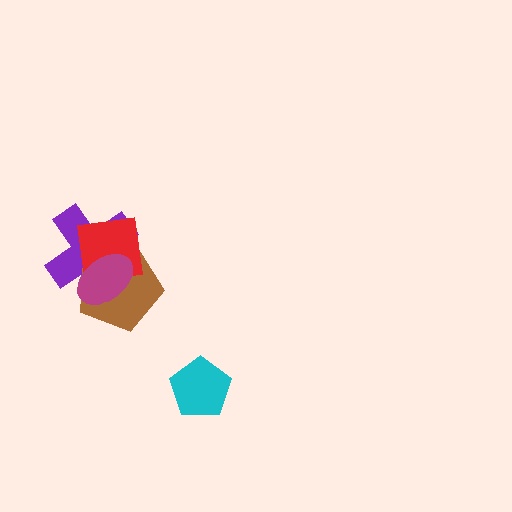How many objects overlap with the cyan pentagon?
0 objects overlap with the cyan pentagon.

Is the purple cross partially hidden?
Yes, it is partially covered by another shape.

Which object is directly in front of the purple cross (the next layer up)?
The brown pentagon is directly in front of the purple cross.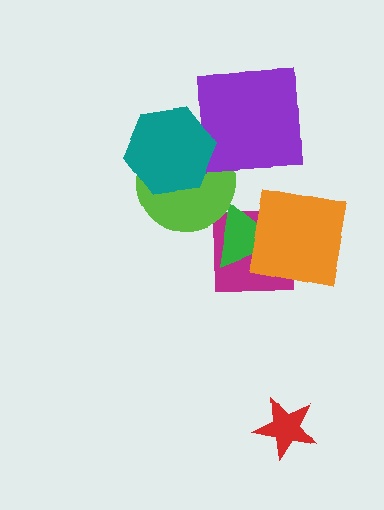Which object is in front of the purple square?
The teal hexagon is in front of the purple square.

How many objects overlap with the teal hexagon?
2 objects overlap with the teal hexagon.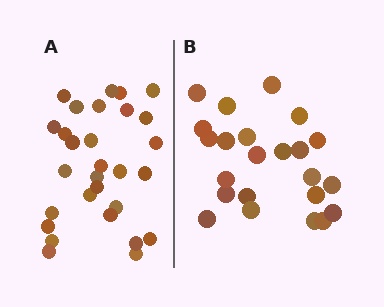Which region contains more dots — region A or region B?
Region A (the left region) has more dots.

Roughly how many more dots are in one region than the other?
Region A has about 6 more dots than region B.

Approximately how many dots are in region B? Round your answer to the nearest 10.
About 20 dots. (The exact count is 23, which rounds to 20.)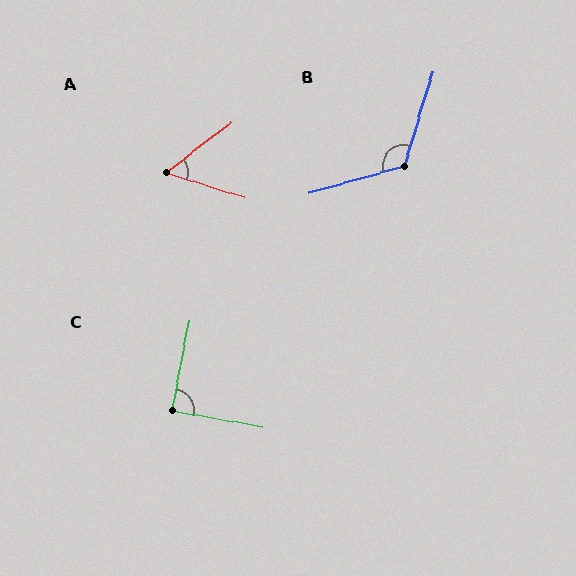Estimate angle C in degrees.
Approximately 89 degrees.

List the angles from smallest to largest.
A (55°), C (89°), B (123°).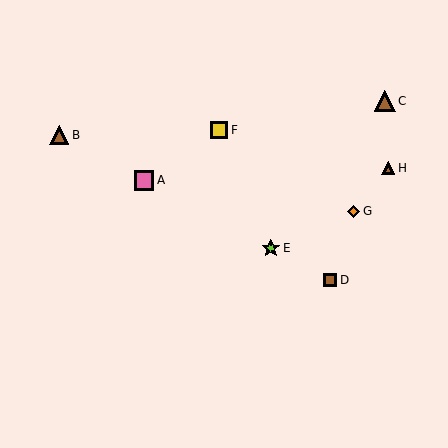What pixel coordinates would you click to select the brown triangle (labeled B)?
Click at (59, 135) to select the brown triangle B.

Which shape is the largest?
The brown triangle (labeled C) is the largest.